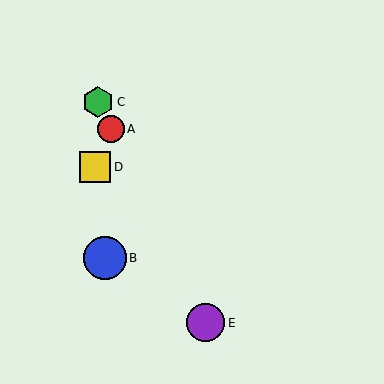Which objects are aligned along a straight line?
Objects A, C, E are aligned along a straight line.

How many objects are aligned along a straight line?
3 objects (A, C, E) are aligned along a straight line.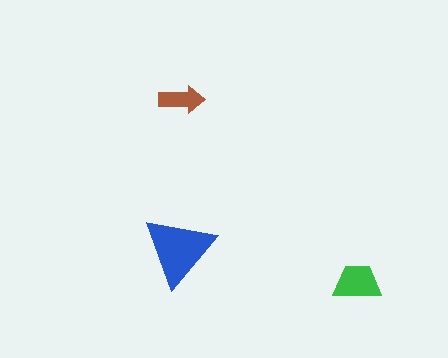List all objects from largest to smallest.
The blue triangle, the green trapezoid, the brown arrow.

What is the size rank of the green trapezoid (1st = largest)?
2nd.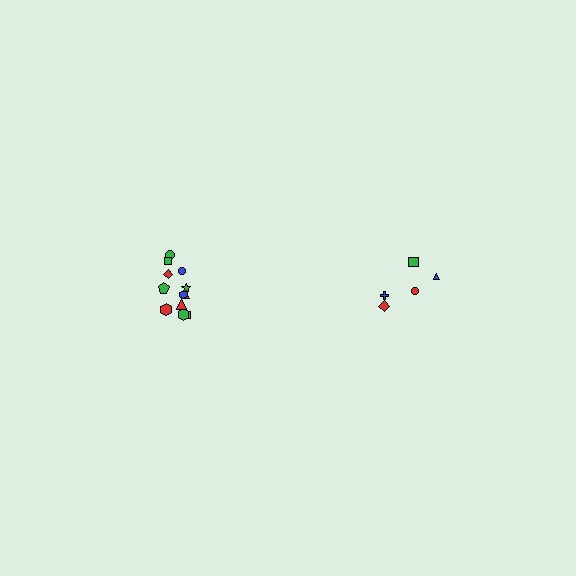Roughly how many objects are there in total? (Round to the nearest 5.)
Roughly 15 objects in total.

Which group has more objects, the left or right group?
The left group.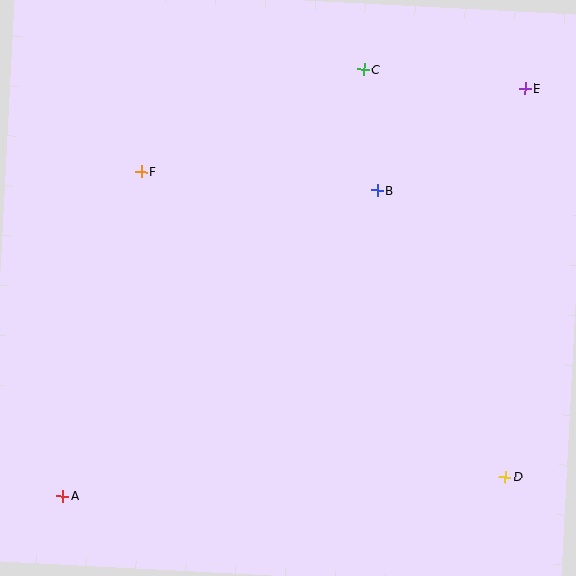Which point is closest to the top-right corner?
Point E is closest to the top-right corner.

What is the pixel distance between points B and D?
The distance between B and D is 314 pixels.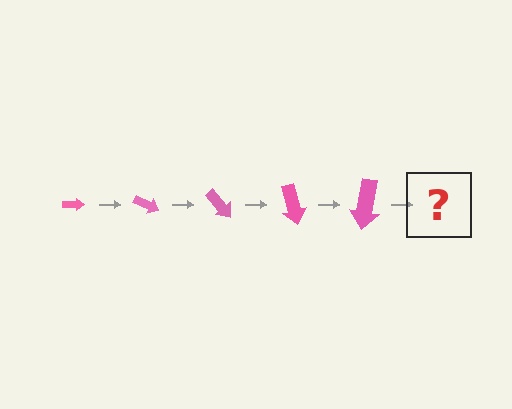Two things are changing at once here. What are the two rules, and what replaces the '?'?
The two rules are that the arrow grows larger each step and it rotates 25 degrees each step. The '?' should be an arrow, larger than the previous one and rotated 125 degrees from the start.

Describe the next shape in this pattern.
It should be an arrow, larger than the previous one and rotated 125 degrees from the start.